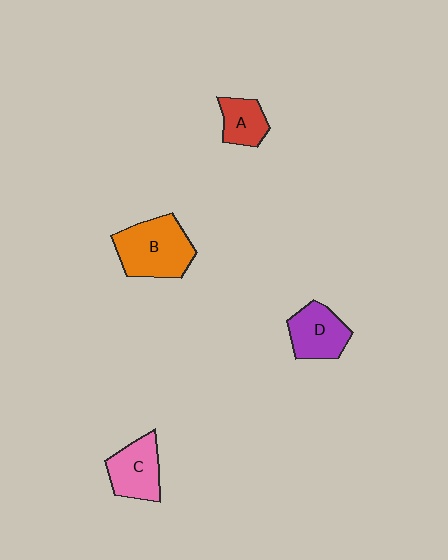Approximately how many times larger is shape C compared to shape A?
Approximately 1.4 times.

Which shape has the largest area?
Shape B (orange).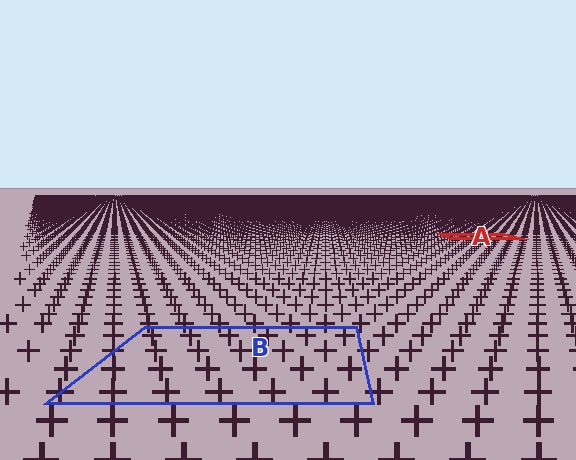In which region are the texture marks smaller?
The texture marks are smaller in region A, because it is farther away.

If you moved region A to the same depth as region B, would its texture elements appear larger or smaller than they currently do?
They would appear larger. At a closer depth, the same texture elements are projected at a bigger on-screen size.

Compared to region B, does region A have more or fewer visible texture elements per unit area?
Region A has more texture elements per unit area — they are packed more densely because it is farther away.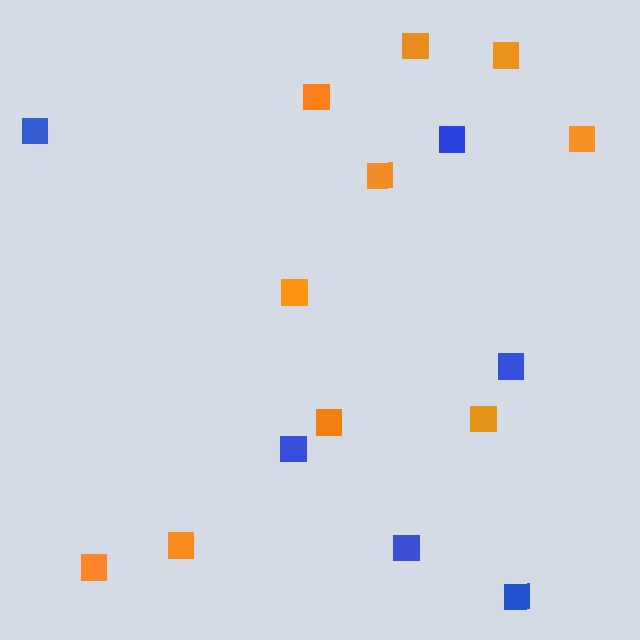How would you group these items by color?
There are 2 groups: one group of orange squares (10) and one group of blue squares (6).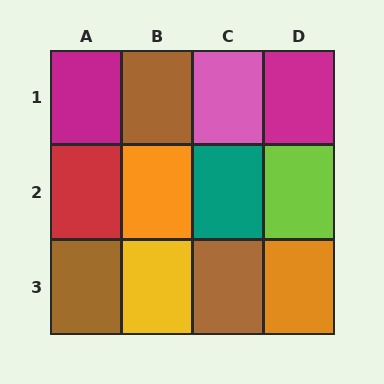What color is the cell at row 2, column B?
Orange.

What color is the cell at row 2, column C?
Teal.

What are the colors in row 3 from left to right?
Brown, yellow, brown, orange.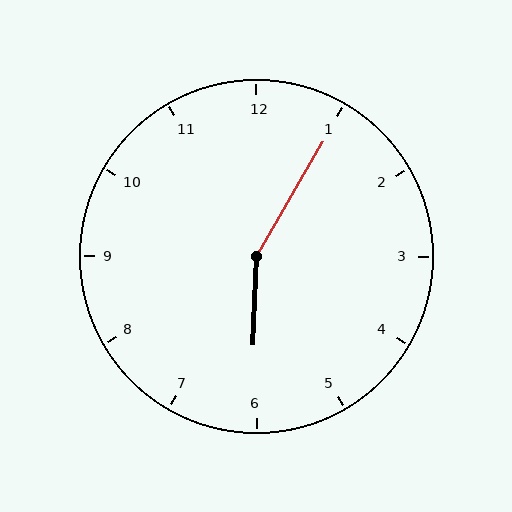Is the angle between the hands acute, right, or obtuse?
It is obtuse.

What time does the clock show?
6:05.